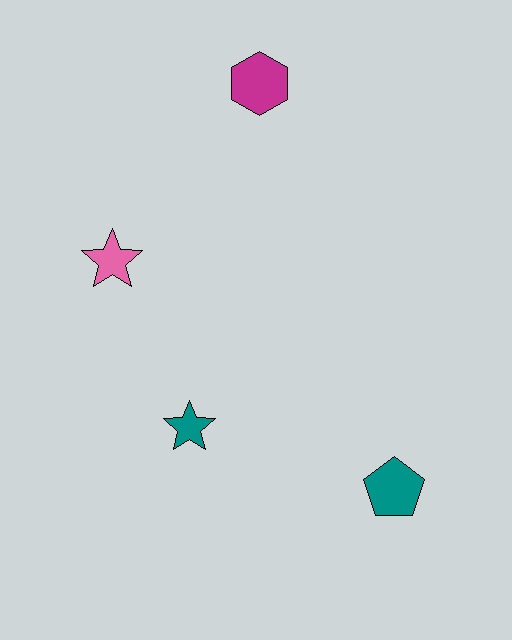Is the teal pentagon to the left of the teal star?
No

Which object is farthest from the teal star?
The magenta hexagon is farthest from the teal star.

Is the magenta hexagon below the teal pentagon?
No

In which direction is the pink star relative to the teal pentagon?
The pink star is to the left of the teal pentagon.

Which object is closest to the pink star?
The teal star is closest to the pink star.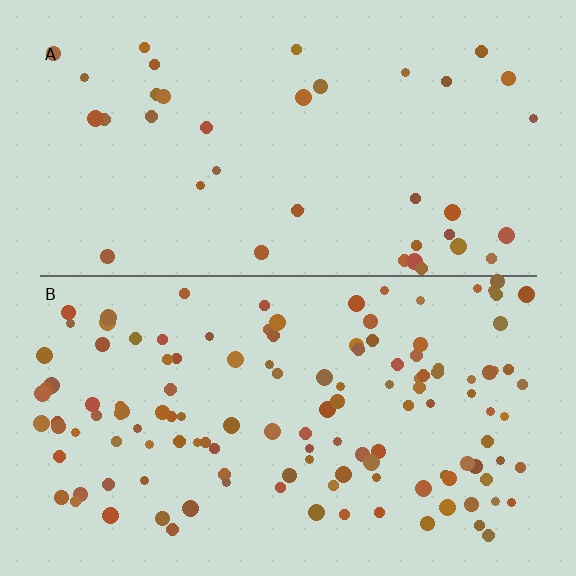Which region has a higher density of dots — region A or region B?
B (the bottom).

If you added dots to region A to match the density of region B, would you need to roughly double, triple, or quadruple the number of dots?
Approximately triple.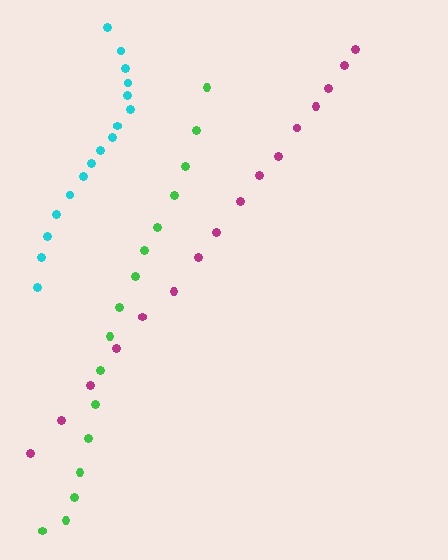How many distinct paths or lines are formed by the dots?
There are 3 distinct paths.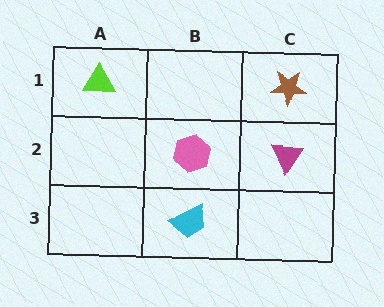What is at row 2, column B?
A pink hexagon.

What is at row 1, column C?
A brown star.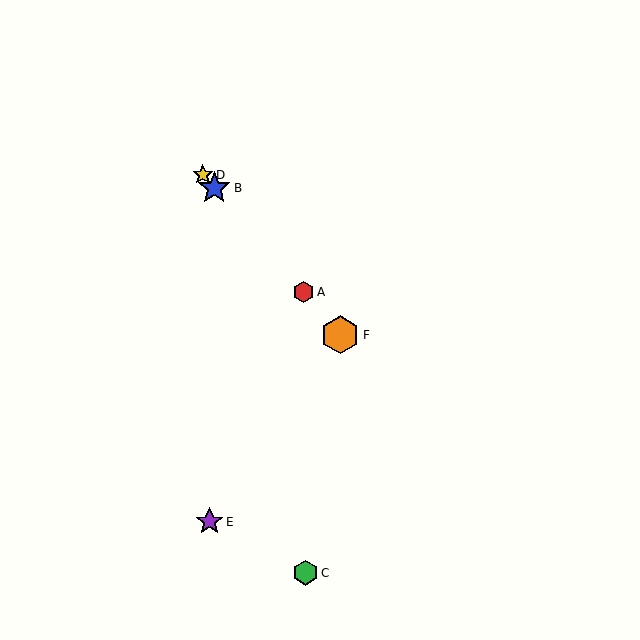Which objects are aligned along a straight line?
Objects A, B, D, F are aligned along a straight line.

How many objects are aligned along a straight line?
4 objects (A, B, D, F) are aligned along a straight line.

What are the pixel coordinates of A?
Object A is at (304, 292).